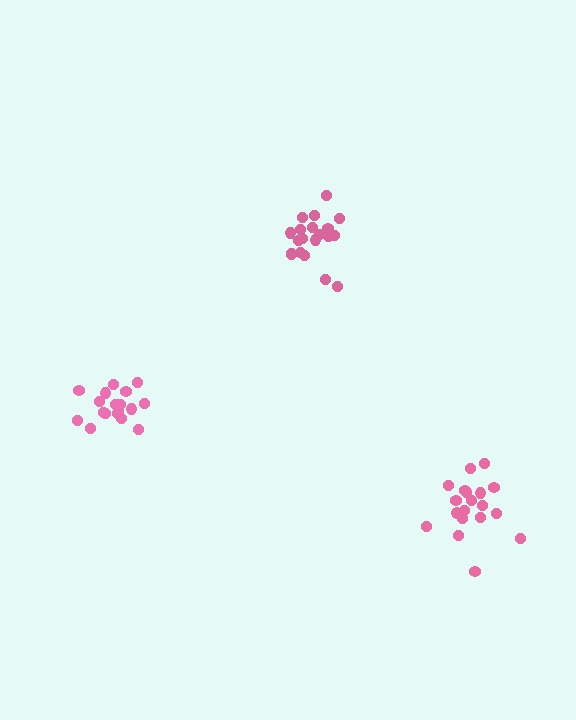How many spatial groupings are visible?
There are 3 spatial groupings.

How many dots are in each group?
Group 1: 18 dots, Group 2: 20 dots, Group 3: 19 dots (57 total).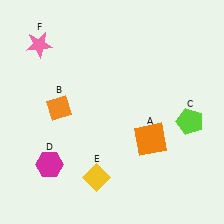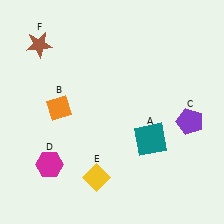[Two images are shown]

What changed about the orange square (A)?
In Image 1, A is orange. In Image 2, it changed to teal.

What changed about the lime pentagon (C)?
In Image 1, C is lime. In Image 2, it changed to purple.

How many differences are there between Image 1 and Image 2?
There are 3 differences between the two images.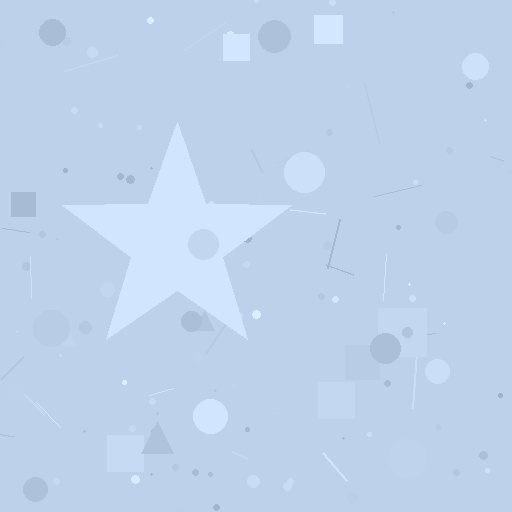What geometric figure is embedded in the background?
A star is embedded in the background.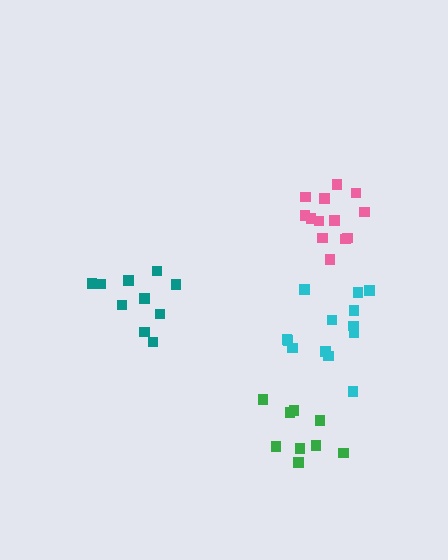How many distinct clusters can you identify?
There are 4 distinct clusters.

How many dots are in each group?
Group 1: 10 dots, Group 2: 13 dots, Group 3: 13 dots, Group 4: 9 dots (45 total).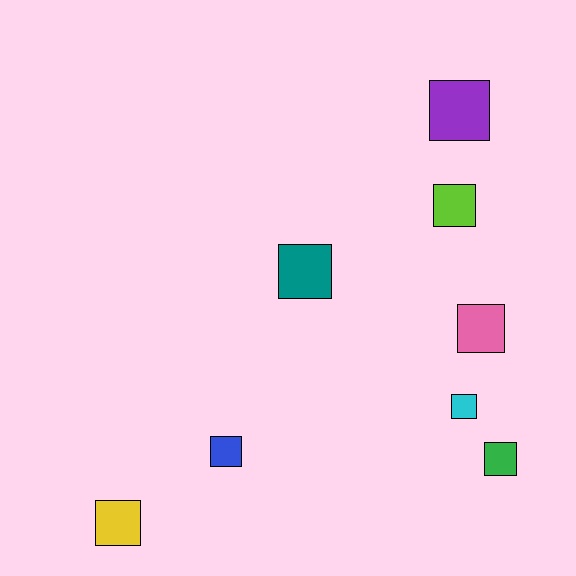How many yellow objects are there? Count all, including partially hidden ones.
There is 1 yellow object.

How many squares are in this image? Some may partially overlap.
There are 8 squares.